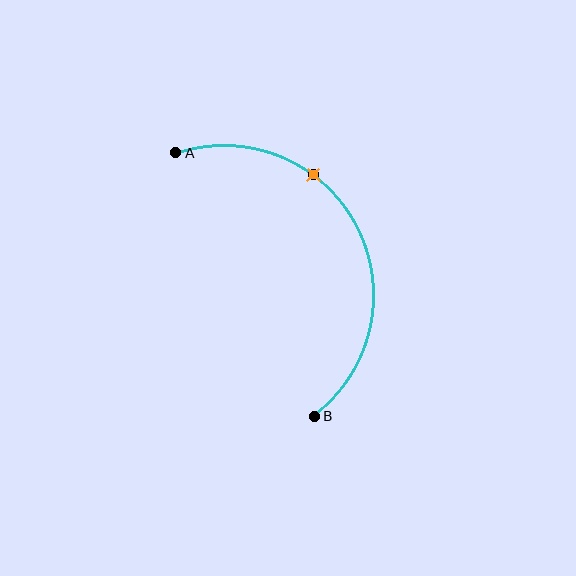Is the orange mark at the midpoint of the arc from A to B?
No. The orange mark lies on the arc but is closer to endpoint A. The arc midpoint would be at the point on the curve equidistant along the arc from both A and B.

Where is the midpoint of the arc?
The arc midpoint is the point on the curve farthest from the straight line joining A and B. It sits to the right of that line.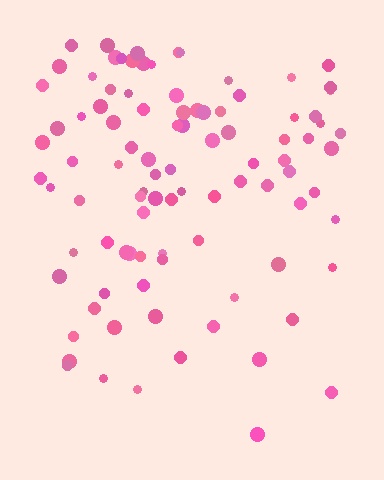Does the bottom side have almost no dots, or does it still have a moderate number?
Still a moderate number, just noticeably fewer than the top.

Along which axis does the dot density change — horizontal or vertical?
Vertical.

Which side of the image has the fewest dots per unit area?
The bottom.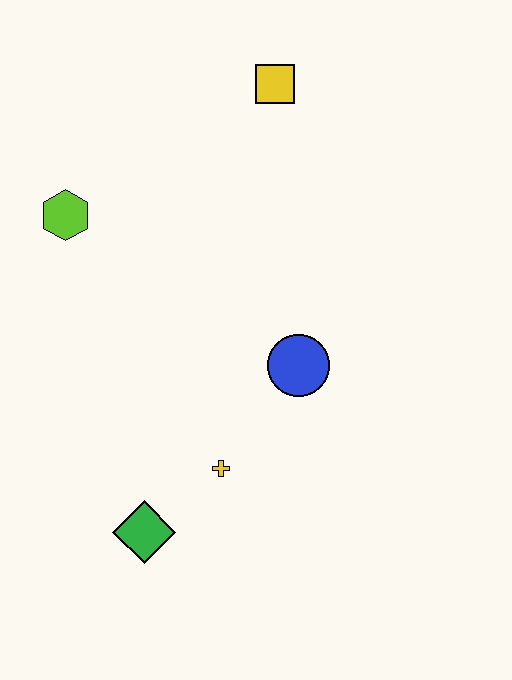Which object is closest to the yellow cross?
The green diamond is closest to the yellow cross.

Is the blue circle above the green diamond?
Yes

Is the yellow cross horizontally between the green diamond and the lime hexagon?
No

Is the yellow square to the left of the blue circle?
Yes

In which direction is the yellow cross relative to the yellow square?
The yellow cross is below the yellow square.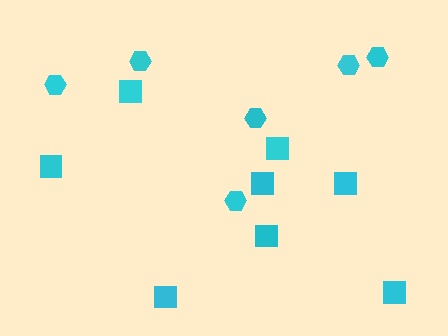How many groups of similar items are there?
There are 2 groups: one group of hexagons (6) and one group of squares (8).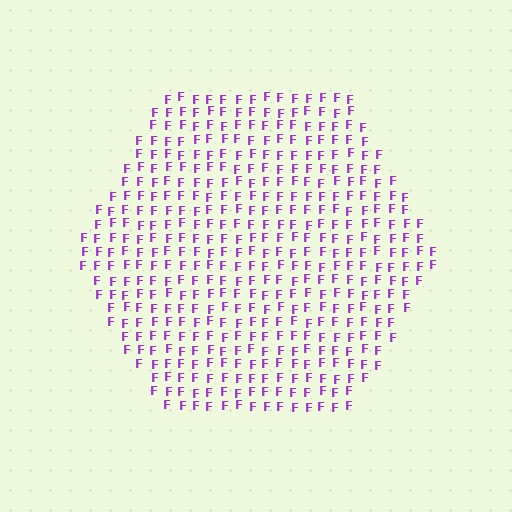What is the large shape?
The large shape is a hexagon.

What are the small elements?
The small elements are letter F's.